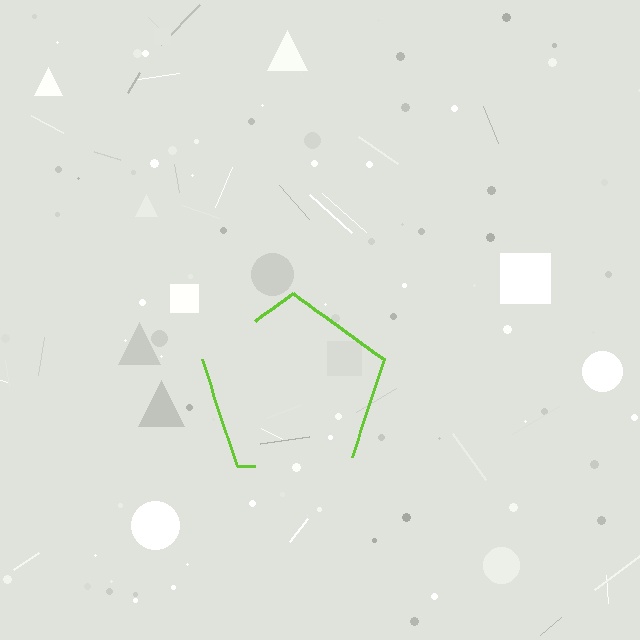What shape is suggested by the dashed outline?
The dashed outline suggests a pentagon.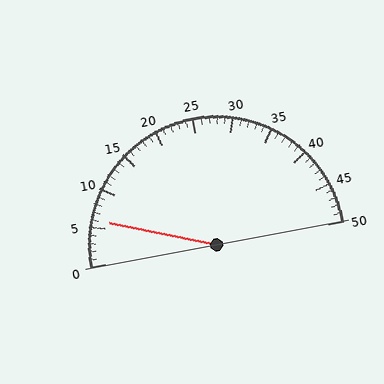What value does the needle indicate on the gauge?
The needle indicates approximately 6.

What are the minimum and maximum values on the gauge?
The gauge ranges from 0 to 50.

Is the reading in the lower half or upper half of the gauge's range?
The reading is in the lower half of the range (0 to 50).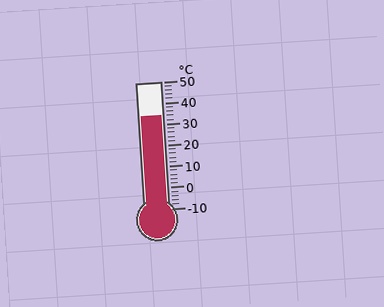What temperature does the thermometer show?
The thermometer shows approximately 34°C.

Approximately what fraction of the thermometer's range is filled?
The thermometer is filled to approximately 75% of its range.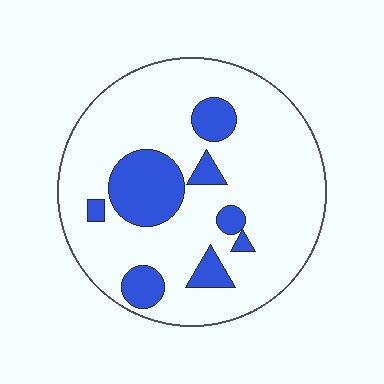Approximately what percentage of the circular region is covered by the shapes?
Approximately 20%.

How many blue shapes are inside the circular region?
8.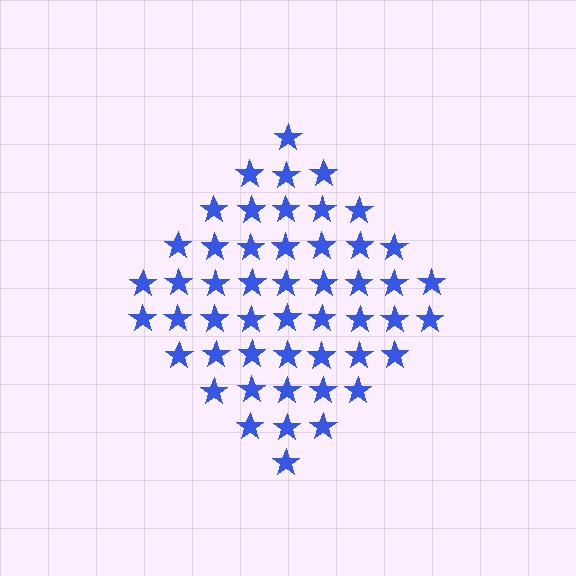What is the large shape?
The large shape is a diamond.